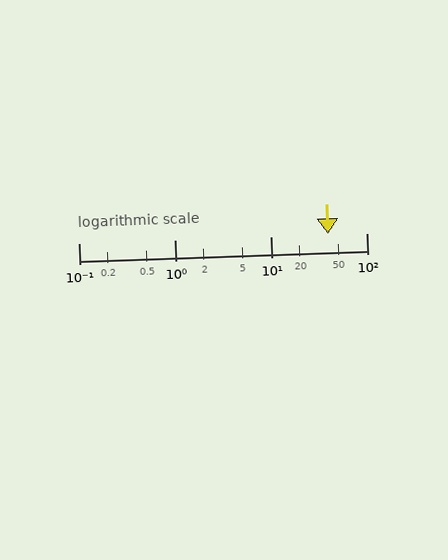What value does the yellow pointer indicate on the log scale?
The pointer indicates approximately 40.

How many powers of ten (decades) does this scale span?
The scale spans 3 decades, from 0.1 to 100.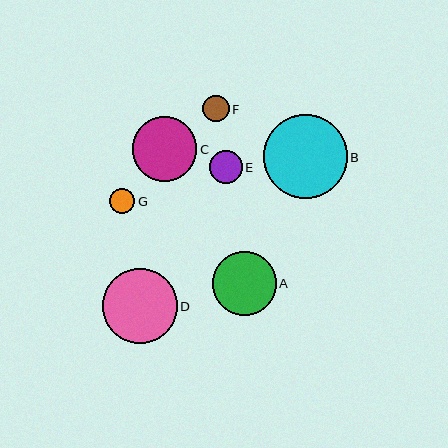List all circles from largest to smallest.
From largest to smallest: B, D, C, A, E, F, G.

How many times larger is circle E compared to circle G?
Circle E is approximately 1.3 times the size of circle G.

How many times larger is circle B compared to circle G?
Circle B is approximately 3.3 times the size of circle G.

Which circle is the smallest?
Circle G is the smallest with a size of approximately 25 pixels.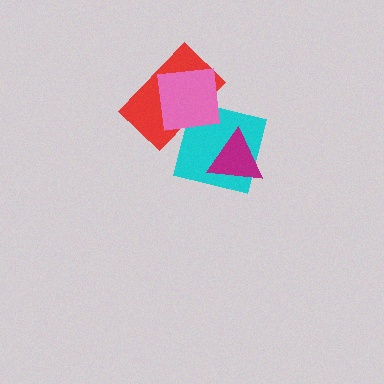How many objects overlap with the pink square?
2 objects overlap with the pink square.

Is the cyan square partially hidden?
Yes, it is partially covered by another shape.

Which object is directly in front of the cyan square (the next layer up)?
The pink square is directly in front of the cyan square.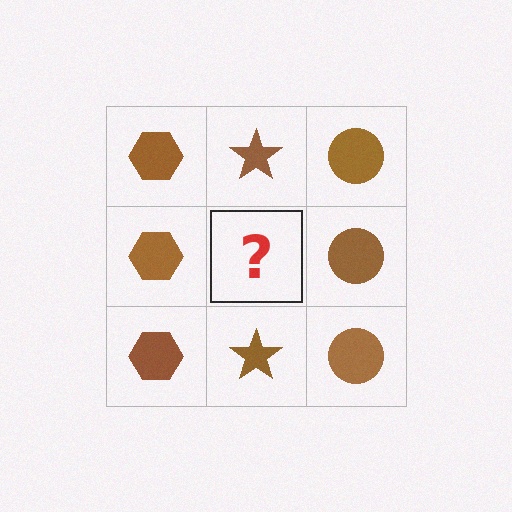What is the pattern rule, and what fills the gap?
The rule is that each column has a consistent shape. The gap should be filled with a brown star.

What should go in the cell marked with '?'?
The missing cell should contain a brown star.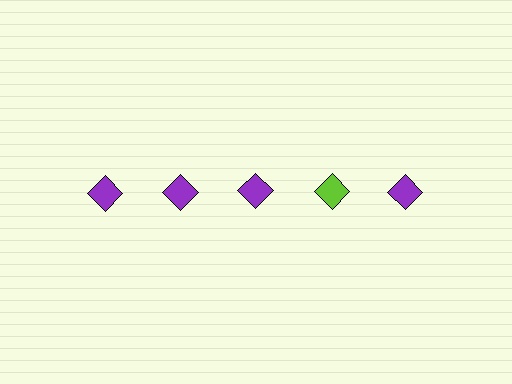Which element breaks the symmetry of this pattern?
The lime diamond in the top row, second from right column breaks the symmetry. All other shapes are purple diamonds.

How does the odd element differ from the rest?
It has a different color: lime instead of purple.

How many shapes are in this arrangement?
There are 5 shapes arranged in a grid pattern.